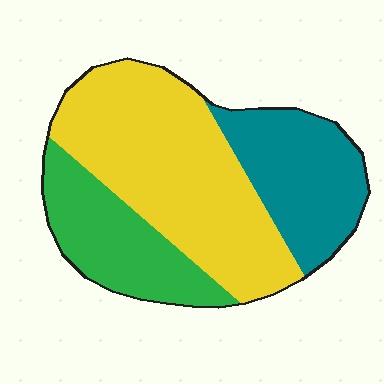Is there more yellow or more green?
Yellow.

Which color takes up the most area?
Yellow, at roughly 50%.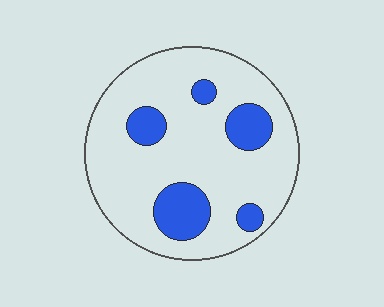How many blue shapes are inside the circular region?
5.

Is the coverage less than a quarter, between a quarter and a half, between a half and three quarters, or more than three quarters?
Less than a quarter.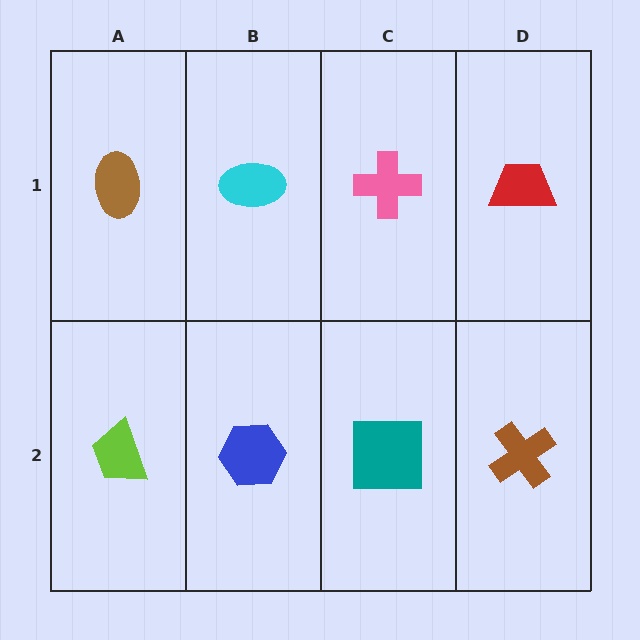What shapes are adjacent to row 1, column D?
A brown cross (row 2, column D), a pink cross (row 1, column C).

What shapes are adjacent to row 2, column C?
A pink cross (row 1, column C), a blue hexagon (row 2, column B), a brown cross (row 2, column D).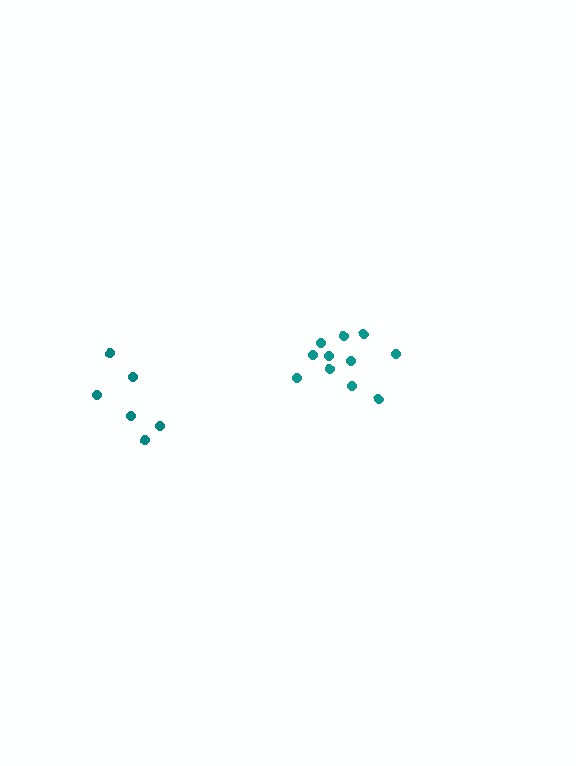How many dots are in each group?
Group 1: 11 dots, Group 2: 6 dots (17 total).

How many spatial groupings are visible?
There are 2 spatial groupings.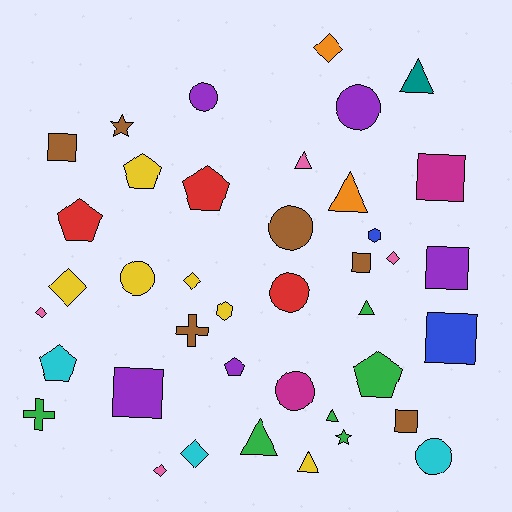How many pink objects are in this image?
There are 4 pink objects.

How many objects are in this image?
There are 40 objects.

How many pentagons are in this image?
There are 6 pentagons.